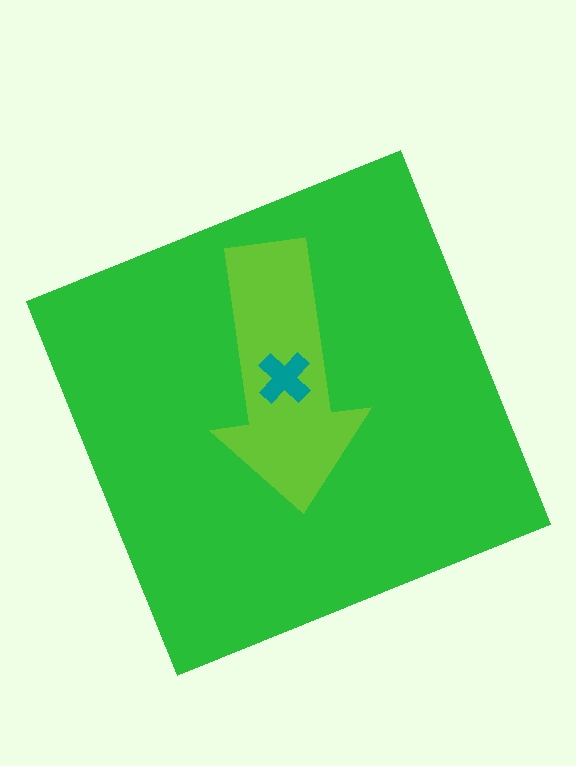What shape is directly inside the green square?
The lime arrow.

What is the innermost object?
The teal cross.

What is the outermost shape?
The green square.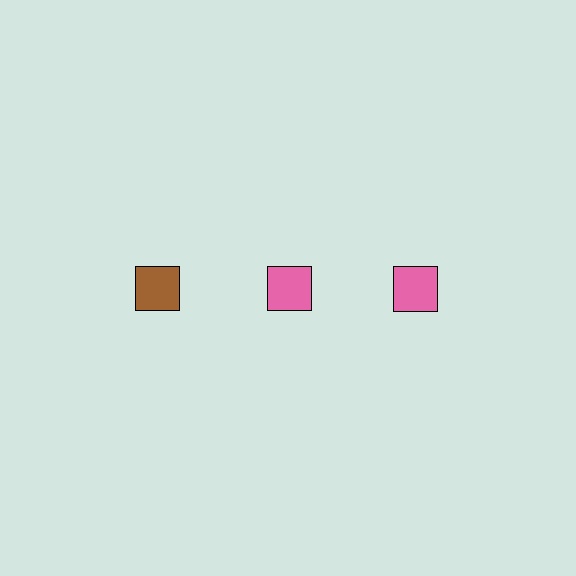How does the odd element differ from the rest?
It has a different color: brown instead of pink.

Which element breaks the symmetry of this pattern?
The brown square in the top row, leftmost column breaks the symmetry. All other shapes are pink squares.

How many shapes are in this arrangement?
There are 3 shapes arranged in a grid pattern.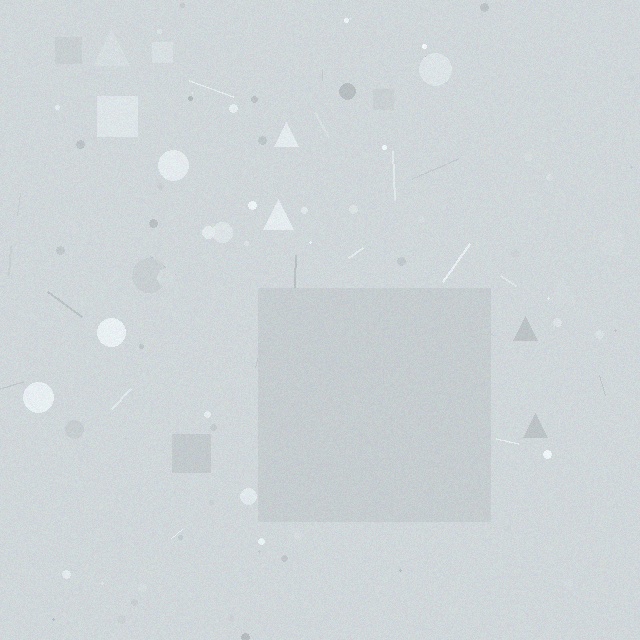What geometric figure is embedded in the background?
A square is embedded in the background.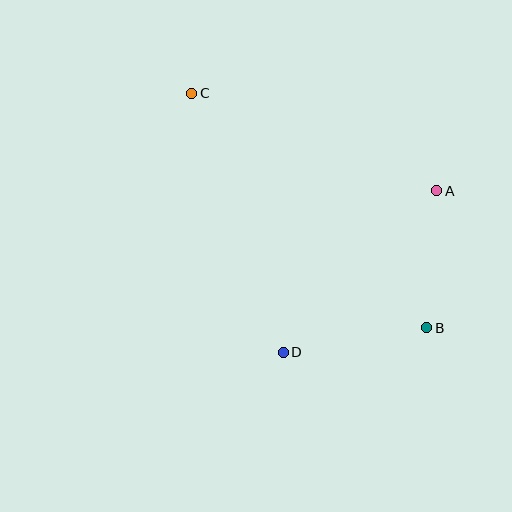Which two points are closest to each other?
Points A and B are closest to each other.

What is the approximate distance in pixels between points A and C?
The distance between A and C is approximately 264 pixels.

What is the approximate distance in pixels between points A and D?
The distance between A and D is approximately 223 pixels.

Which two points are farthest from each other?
Points B and C are farthest from each other.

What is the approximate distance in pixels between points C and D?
The distance between C and D is approximately 274 pixels.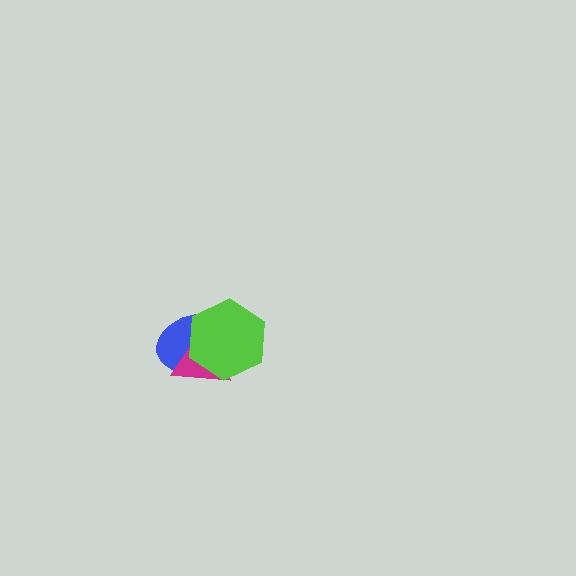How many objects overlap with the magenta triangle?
2 objects overlap with the magenta triangle.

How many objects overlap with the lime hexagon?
2 objects overlap with the lime hexagon.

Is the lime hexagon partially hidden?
No, no other shape covers it.